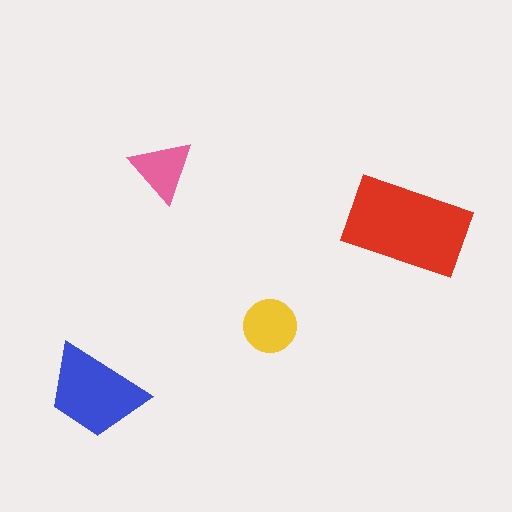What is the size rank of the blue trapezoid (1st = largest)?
2nd.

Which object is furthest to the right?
The red rectangle is rightmost.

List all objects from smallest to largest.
The pink triangle, the yellow circle, the blue trapezoid, the red rectangle.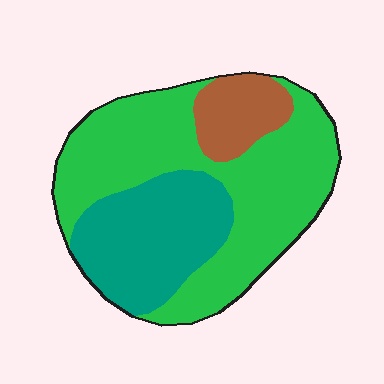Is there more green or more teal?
Green.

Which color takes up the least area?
Brown, at roughly 10%.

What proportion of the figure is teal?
Teal covers roughly 30% of the figure.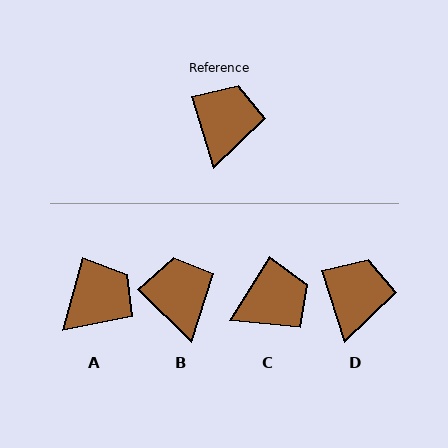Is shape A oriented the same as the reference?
No, it is off by about 33 degrees.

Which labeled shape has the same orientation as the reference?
D.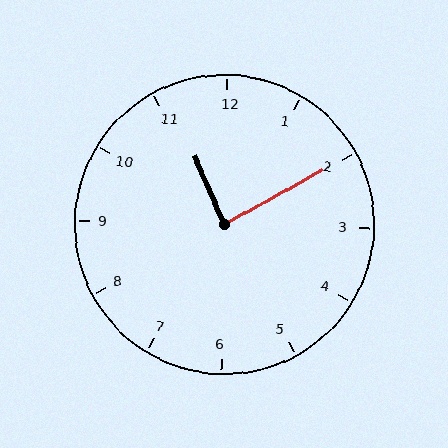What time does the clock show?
11:10.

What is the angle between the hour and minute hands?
Approximately 85 degrees.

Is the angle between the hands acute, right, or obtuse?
It is right.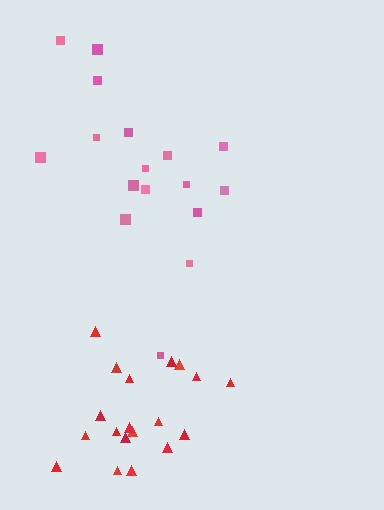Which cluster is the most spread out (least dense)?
Pink.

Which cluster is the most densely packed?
Red.